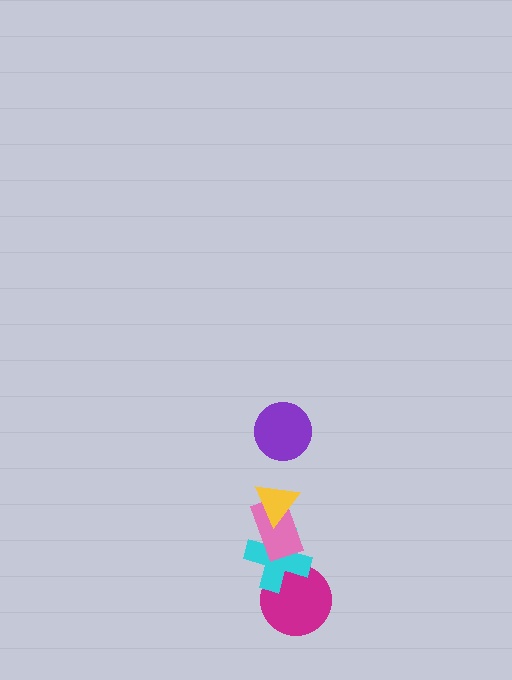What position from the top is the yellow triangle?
The yellow triangle is 2nd from the top.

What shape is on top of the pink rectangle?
The yellow triangle is on top of the pink rectangle.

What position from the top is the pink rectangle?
The pink rectangle is 3rd from the top.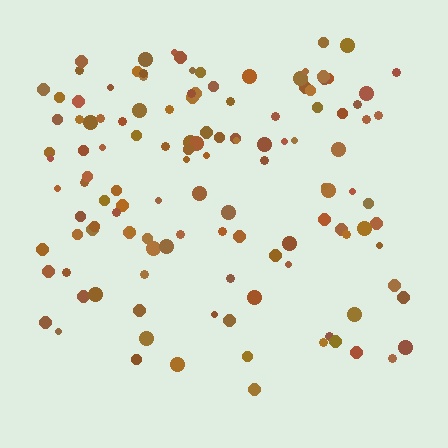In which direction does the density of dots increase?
From bottom to top, with the top side densest.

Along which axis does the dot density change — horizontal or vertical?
Vertical.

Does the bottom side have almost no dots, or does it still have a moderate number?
Still a moderate number, just noticeably fewer than the top.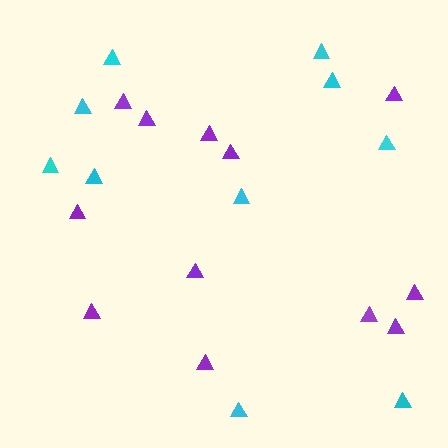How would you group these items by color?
There are 2 groups: one group of purple triangles (12) and one group of cyan triangles (10).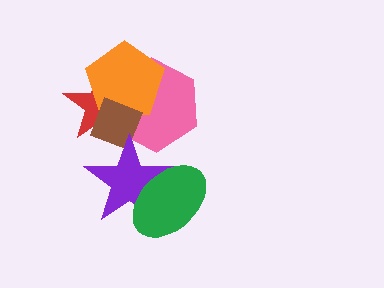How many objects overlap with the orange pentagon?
3 objects overlap with the orange pentagon.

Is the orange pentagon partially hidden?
Yes, it is partially covered by another shape.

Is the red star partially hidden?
Yes, it is partially covered by another shape.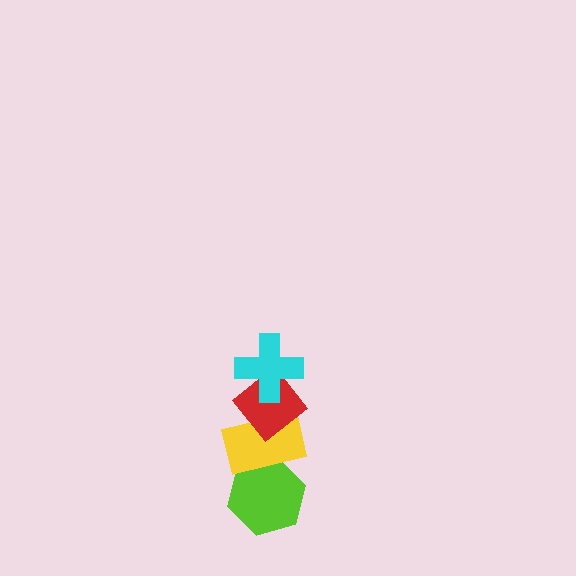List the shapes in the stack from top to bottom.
From top to bottom: the cyan cross, the red diamond, the yellow rectangle, the lime hexagon.